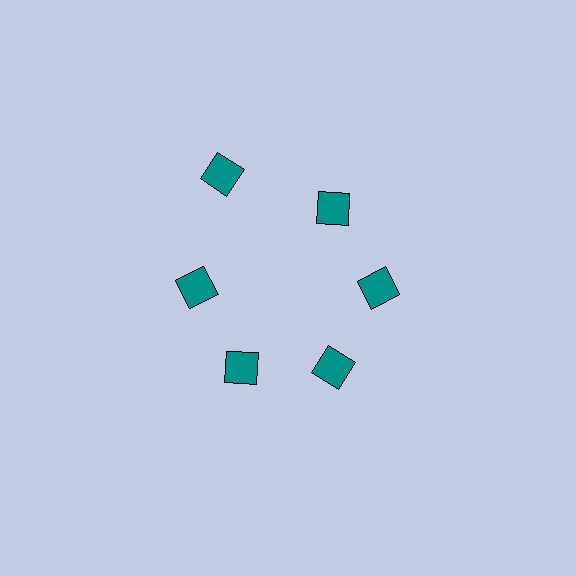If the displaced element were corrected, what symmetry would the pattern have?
It would have 6-fold rotational symmetry — the pattern would map onto itself every 60 degrees.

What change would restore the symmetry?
The symmetry would be restored by moving it inward, back onto the ring so that all 6 diamonds sit at equal angles and equal distance from the center.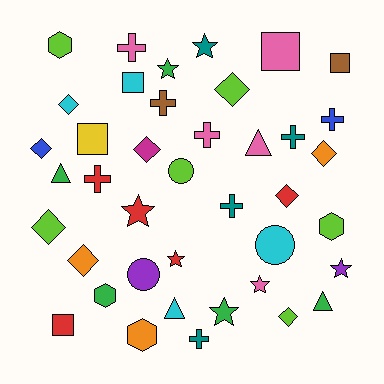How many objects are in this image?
There are 40 objects.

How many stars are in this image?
There are 7 stars.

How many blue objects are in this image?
There are 2 blue objects.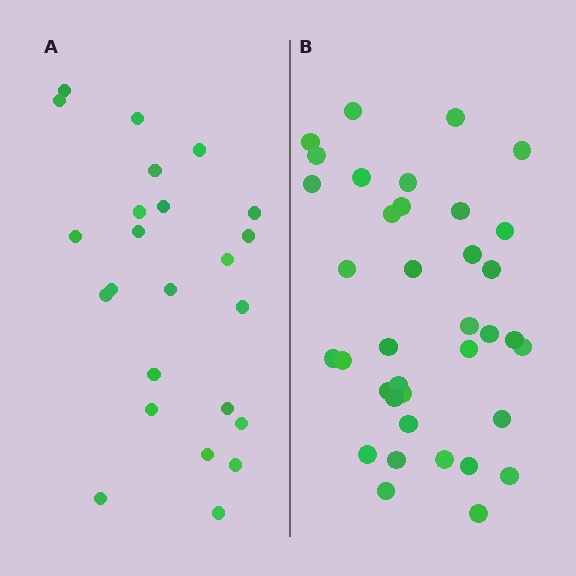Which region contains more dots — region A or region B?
Region B (the right region) has more dots.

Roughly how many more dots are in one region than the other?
Region B has approximately 15 more dots than region A.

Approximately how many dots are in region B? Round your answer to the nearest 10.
About 40 dots. (The exact count is 37, which rounds to 40.)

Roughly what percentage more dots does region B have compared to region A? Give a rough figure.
About 55% more.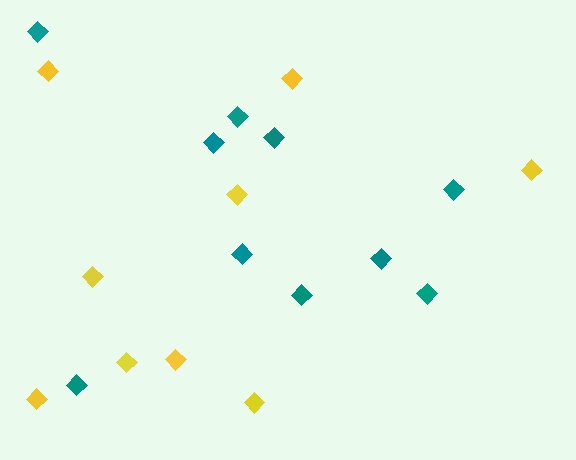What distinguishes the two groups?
There are 2 groups: one group of teal diamonds (10) and one group of yellow diamonds (9).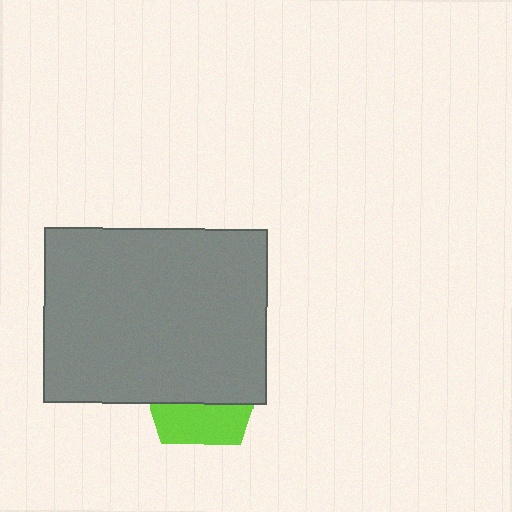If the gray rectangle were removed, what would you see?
You would see the complete lime pentagon.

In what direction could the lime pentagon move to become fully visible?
The lime pentagon could move down. That would shift it out from behind the gray rectangle entirely.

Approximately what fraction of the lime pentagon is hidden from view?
Roughly 66% of the lime pentagon is hidden behind the gray rectangle.